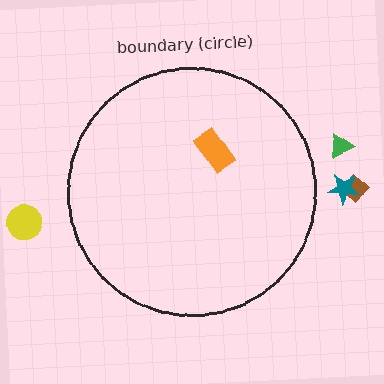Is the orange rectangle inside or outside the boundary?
Inside.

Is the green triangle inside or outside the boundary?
Outside.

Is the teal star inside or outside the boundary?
Outside.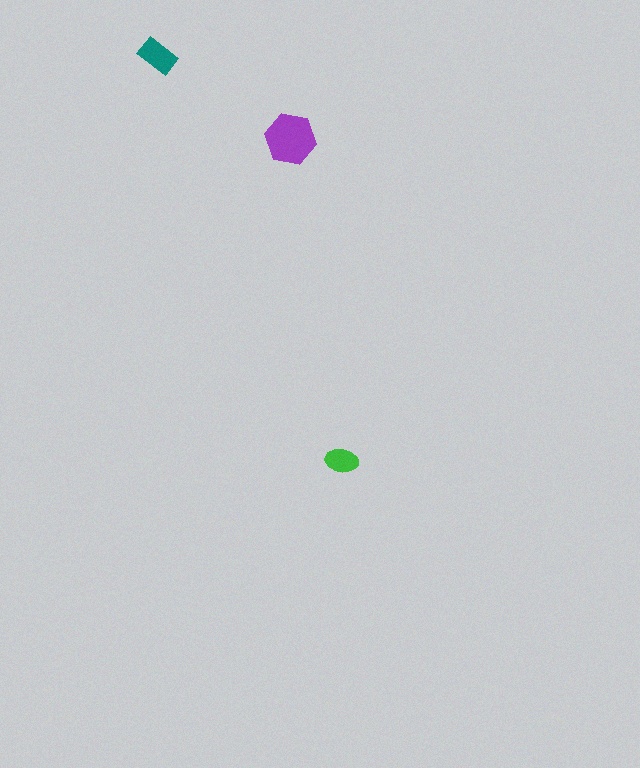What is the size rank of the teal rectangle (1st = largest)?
2nd.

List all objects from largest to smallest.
The purple hexagon, the teal rectangle, the green ellipse.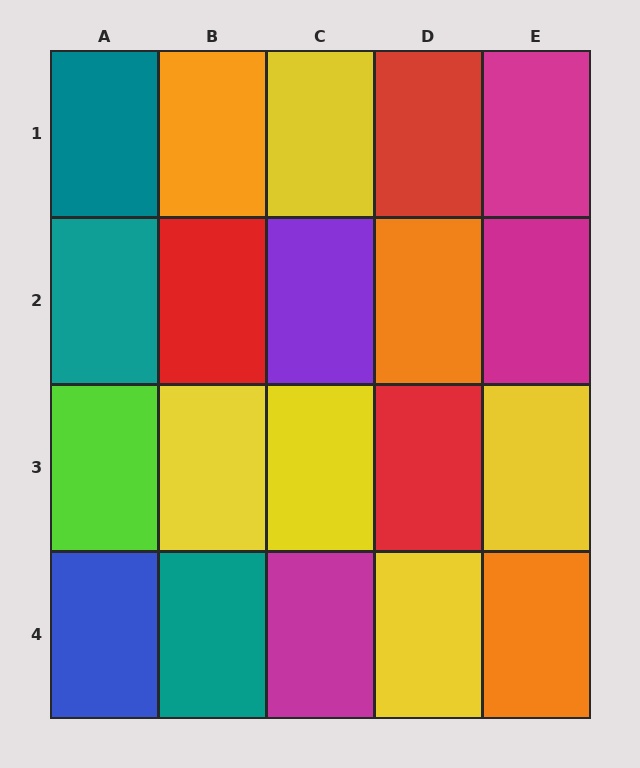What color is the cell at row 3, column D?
Red.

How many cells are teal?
3 cells are teal.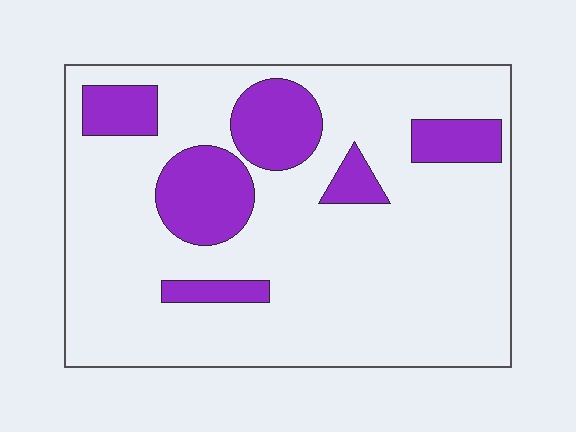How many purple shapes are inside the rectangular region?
6.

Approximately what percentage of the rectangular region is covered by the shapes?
Approximately 20%.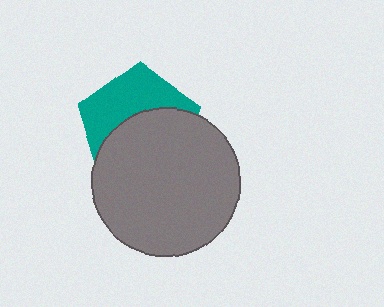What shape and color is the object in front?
The object in front is a gray circle.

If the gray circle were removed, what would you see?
You would see the complete teal pentagon.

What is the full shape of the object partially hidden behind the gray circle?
The partially hidden object is a teal pentagon.